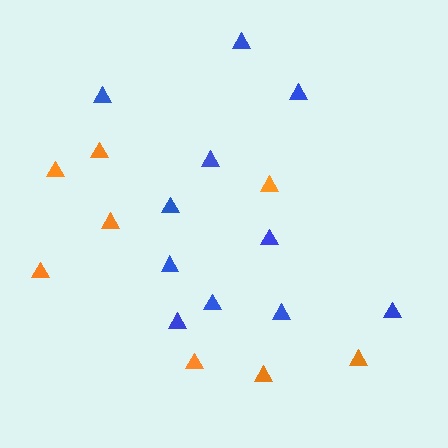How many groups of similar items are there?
There are 2 groups: one group of blue triangles (11) and one group of orange triangles (8).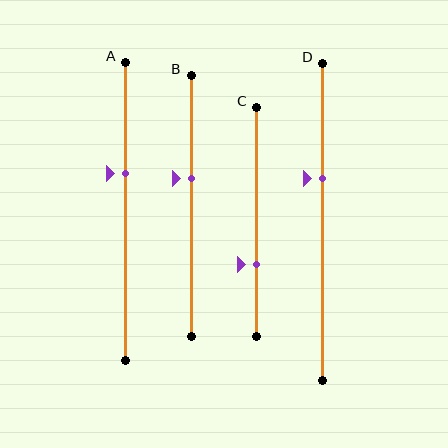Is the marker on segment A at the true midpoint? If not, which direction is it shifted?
No, the marker on segment A is shifted upward by about 13% of the segment length.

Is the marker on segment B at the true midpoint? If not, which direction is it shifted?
No, the marker on segment B is shifted upward by about 10% of the segment length.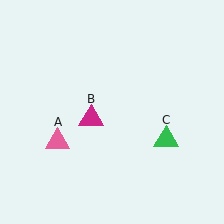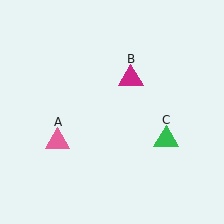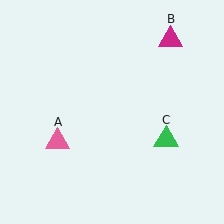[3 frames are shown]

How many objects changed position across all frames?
1 object changed position: magenta triangle (object B).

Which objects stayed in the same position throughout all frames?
Pink triangle (object A) and green triangle (object C) remained stationary.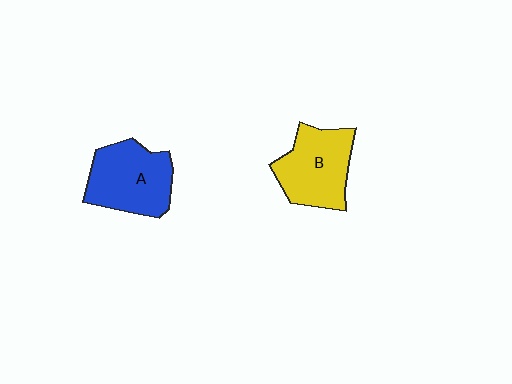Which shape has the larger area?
Shape A (blue).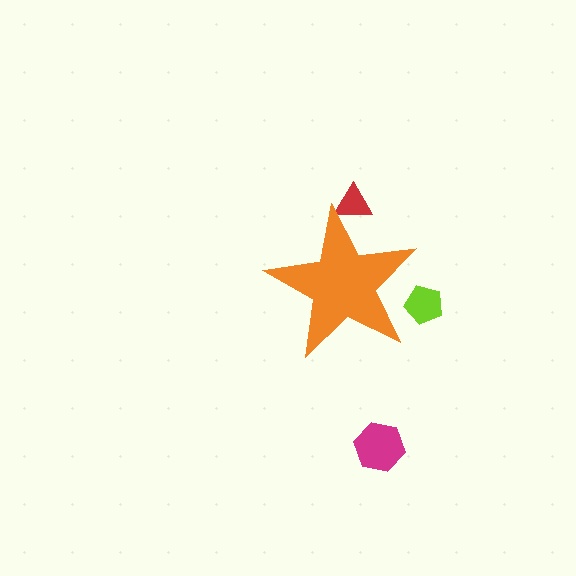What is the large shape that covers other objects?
An orange star.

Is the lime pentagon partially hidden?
Yes, the lime pentagon is partially hidden behind the orange star.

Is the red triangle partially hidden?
Yes, the red triangle is partially hidden behind the orange star.